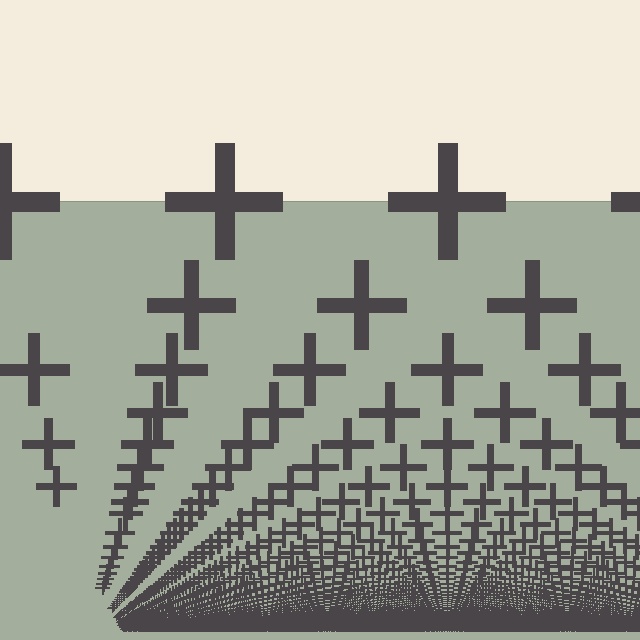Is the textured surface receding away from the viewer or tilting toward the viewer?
The surface appears to tilt toward the viewer. Texture elements get larger and sparser toward the top.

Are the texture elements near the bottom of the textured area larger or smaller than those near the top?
Smaller. The gradient is inverted — elements near the bottom are smaller and denser.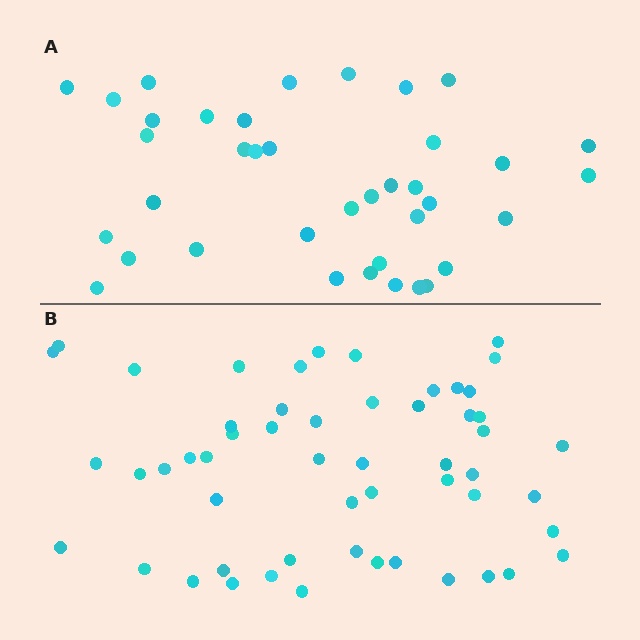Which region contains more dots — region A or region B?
Region B (the bottom region) has more dots.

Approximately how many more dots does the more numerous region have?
Region B has approximately 15 more dots than region A.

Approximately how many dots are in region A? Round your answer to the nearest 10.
About 40 dots. (The exact count is 38, which rounds to 40.)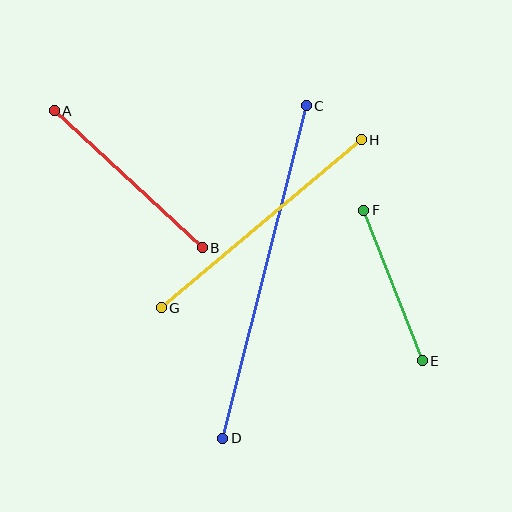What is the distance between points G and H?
The distance is approximately 261 pixels.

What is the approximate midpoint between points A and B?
The midpoint is at approximately (128, 179) pixels.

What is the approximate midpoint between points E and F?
The midpoint is at approximately (393, 286) pixels.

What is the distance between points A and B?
The distance is approximately 201 pixels.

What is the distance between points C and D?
The distance is approximately 343 pixels.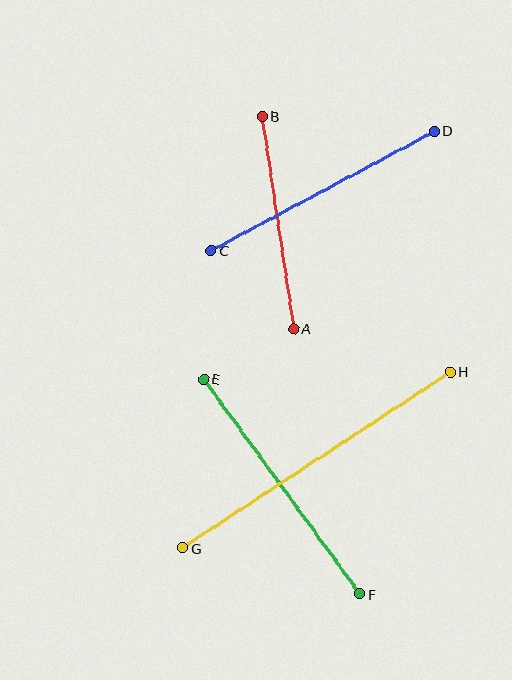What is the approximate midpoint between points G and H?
The midpoint is at approximately (317, 460) pixels.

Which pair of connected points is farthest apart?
Points G and H are farthest apart.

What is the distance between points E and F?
The distance is approximately 266 pixels.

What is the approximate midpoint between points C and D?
The midpoint is at approximately (323, 191) pixels.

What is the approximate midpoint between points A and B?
The midpoint is at approximately (278, 223) pixels.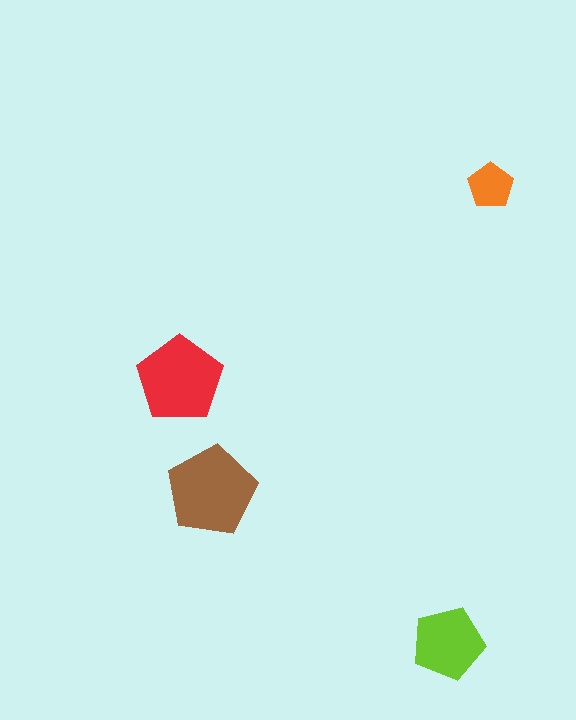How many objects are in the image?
There are 4 objects in the image.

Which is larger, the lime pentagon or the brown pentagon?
The brown one.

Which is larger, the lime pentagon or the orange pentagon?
The lime one.